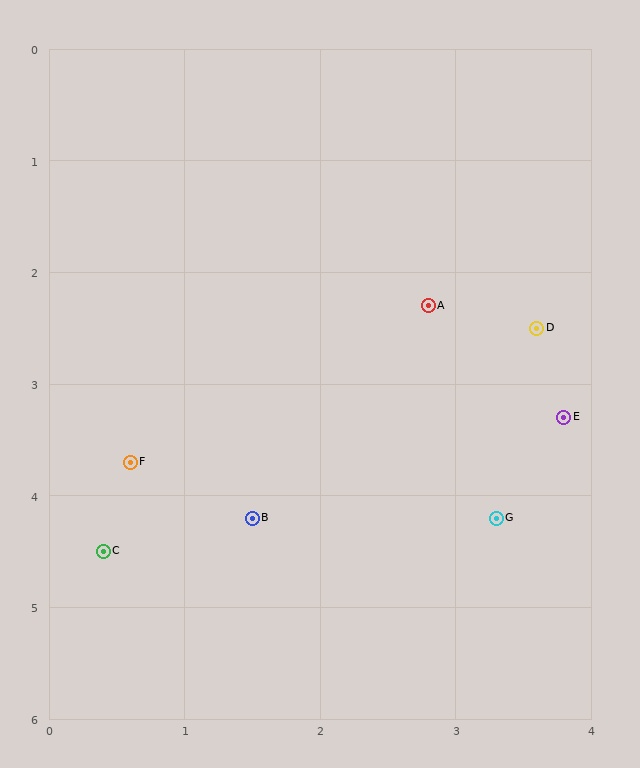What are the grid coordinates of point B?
Point B is at approximately (1.5, 4.2).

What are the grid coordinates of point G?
Point G is at approximately (3.3, 4.2).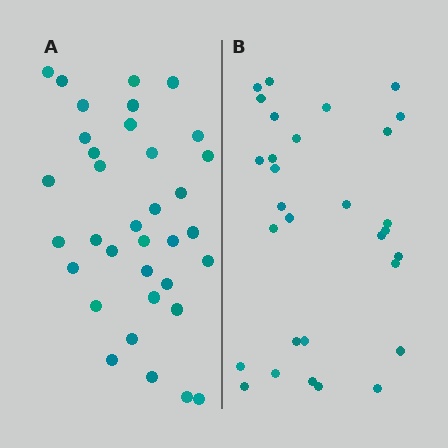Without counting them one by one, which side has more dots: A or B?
Region A (the left region) has more dots.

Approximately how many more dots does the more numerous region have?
Region A has about 5 more dots than region B.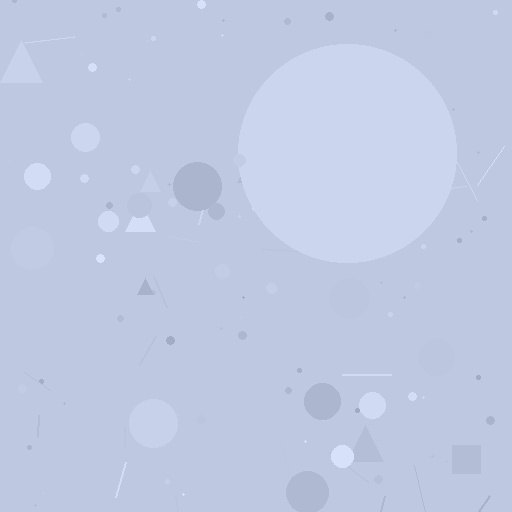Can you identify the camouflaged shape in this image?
The camouflaged shape is a circle.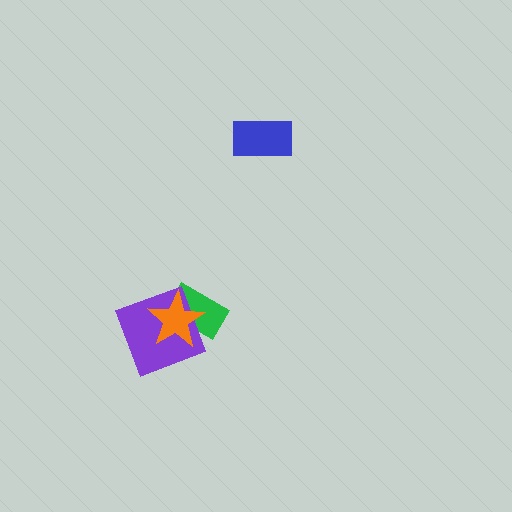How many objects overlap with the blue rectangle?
0 objects overlap with the blue rectangle.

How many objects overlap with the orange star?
2 objects overlap with the orange star.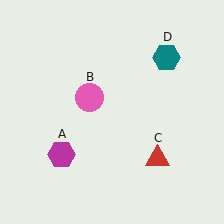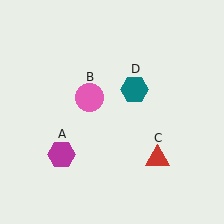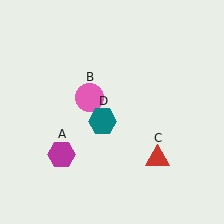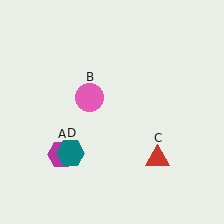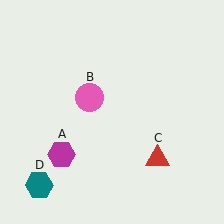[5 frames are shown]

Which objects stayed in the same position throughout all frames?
Magenta hexagon (object A) and pink circle (object B) and red triangle (object C) remained stationary.